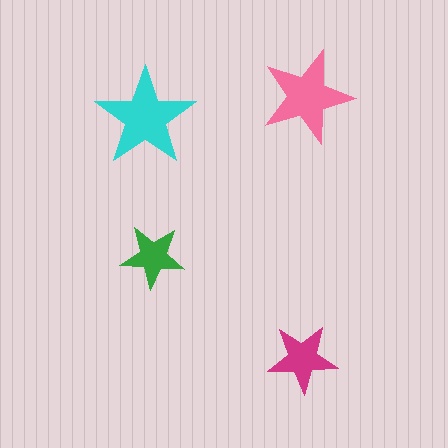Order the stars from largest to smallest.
the cyan one, the pink one, the magenta one, the green one.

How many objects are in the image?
There are 4 objects in the image.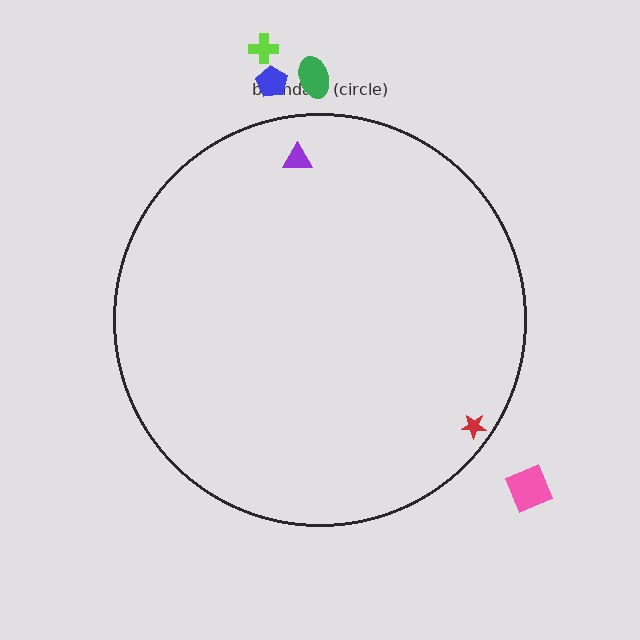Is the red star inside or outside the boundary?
Inside.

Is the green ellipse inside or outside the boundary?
Outside.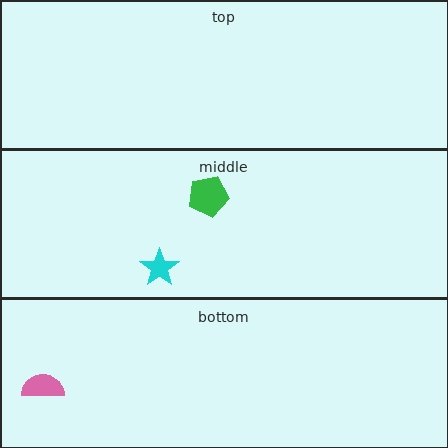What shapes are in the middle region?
The cyan star, the green pentagon.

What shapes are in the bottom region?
The pink semicircle.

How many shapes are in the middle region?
2.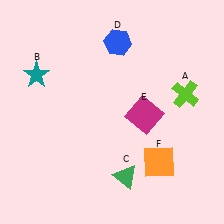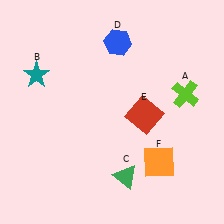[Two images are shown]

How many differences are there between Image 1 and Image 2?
There is 1 difference between the two images.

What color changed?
The square (E) changed from magenta in Image 1 to red in Image 2.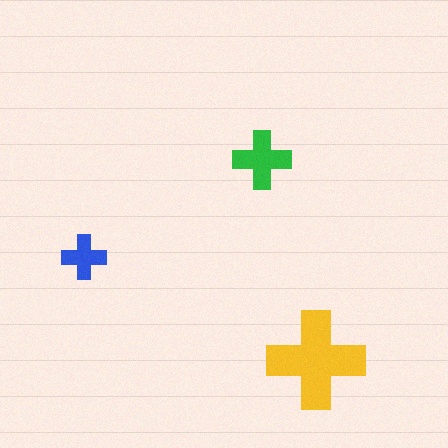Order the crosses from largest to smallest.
the yellow one, the green one, the blue one.